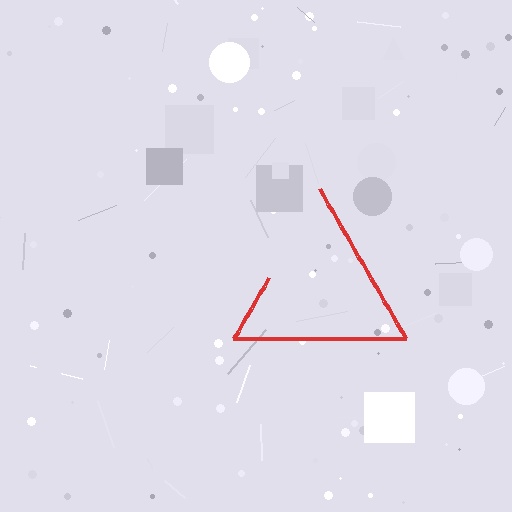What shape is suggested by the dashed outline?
The dashed outline suggests a triangle.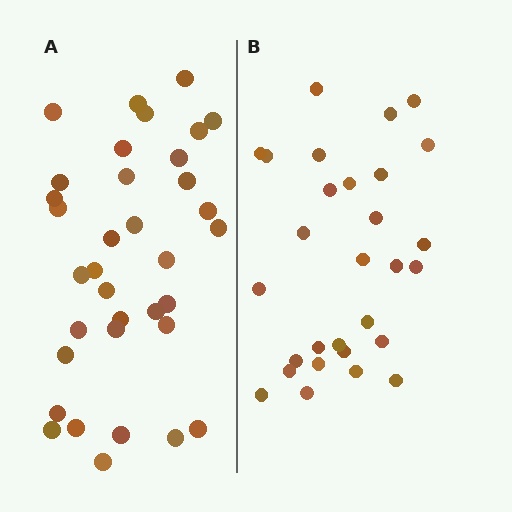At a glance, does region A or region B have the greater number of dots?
Region A (the left region) has more dots.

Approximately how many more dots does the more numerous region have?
Region A has about 6 more dots than region B.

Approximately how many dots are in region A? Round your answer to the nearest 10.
About 40 dots. (The exact count is 35, which rounds to 40.)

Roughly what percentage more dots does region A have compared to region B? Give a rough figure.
About 20% more.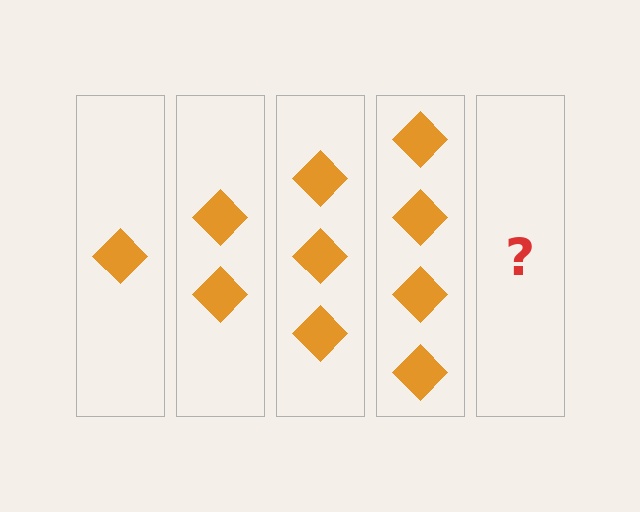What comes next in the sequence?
The next element should be 5 diamonds.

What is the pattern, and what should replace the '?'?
The pattern is that each step adds one more diamond. The '?' should be 5 diamonds.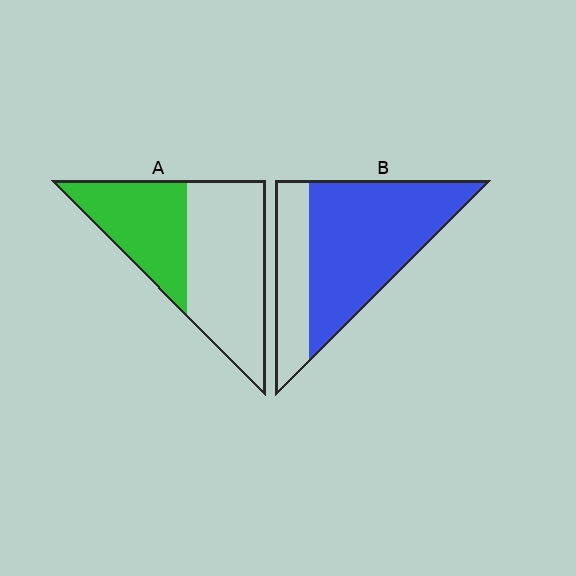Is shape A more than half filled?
No.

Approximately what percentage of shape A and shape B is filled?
A is approximately 40% and B is approximately 70%.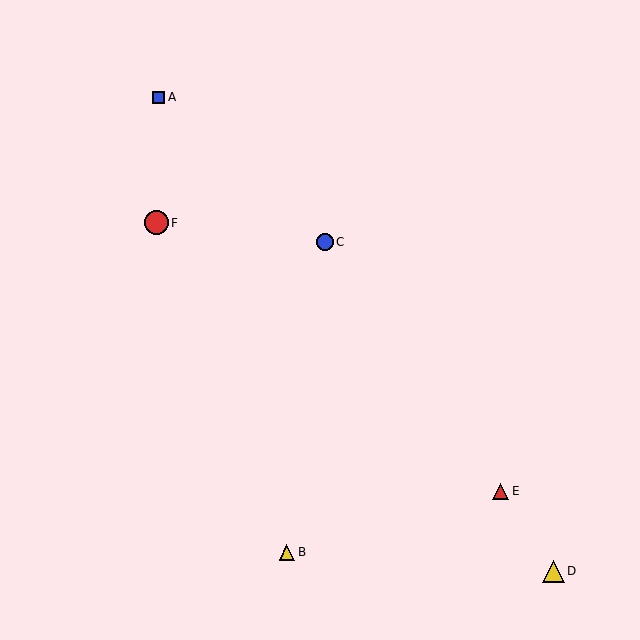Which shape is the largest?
The red circle (labeled F) is the largest.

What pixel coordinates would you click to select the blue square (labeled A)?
Click at (159, 97) to select the blue square A.